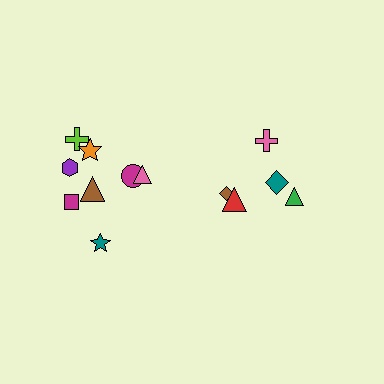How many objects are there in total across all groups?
There are 13 objects.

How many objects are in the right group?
There are 5 objects.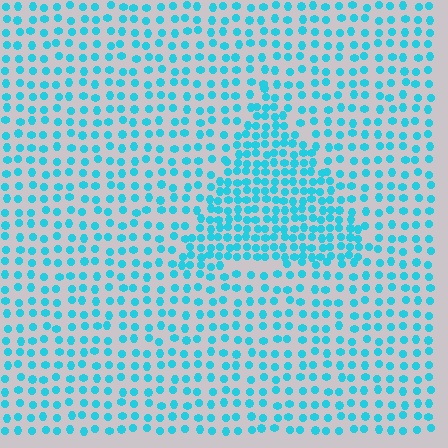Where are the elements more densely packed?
The elements are more densely packed inside the triangle boundary.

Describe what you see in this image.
The image contains small cyan elements arranged at two different densities. A triangle-shaped region is visible where the elements are more densely packed than the surrounding area.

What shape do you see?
I see a triangle.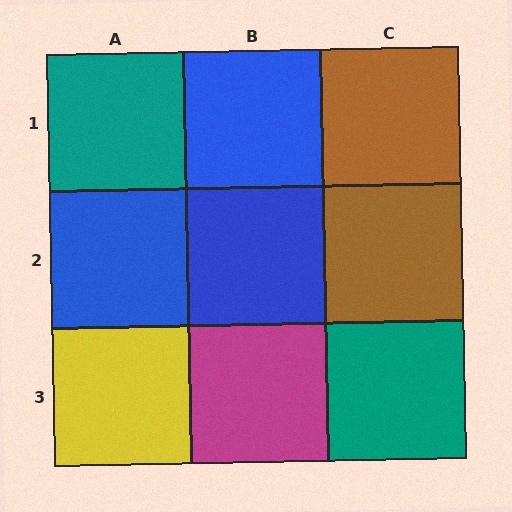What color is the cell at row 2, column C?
Brown.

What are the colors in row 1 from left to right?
Teal, blue, brown.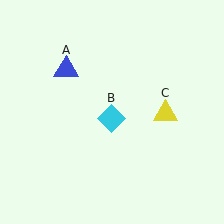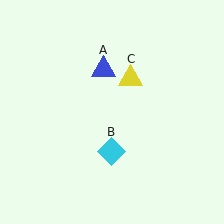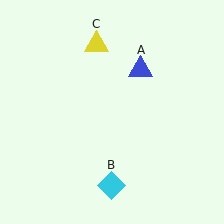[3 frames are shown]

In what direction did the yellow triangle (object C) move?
The yellow triangle (object C) moved up and to the left.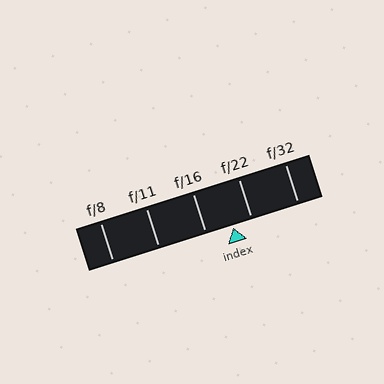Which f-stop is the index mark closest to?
The index mark is closest to f/22.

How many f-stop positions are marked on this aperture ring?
There are 5 f-stop positions marked.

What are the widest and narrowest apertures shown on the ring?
The widest aperture shown is f/8 and the narrowest is f/32.